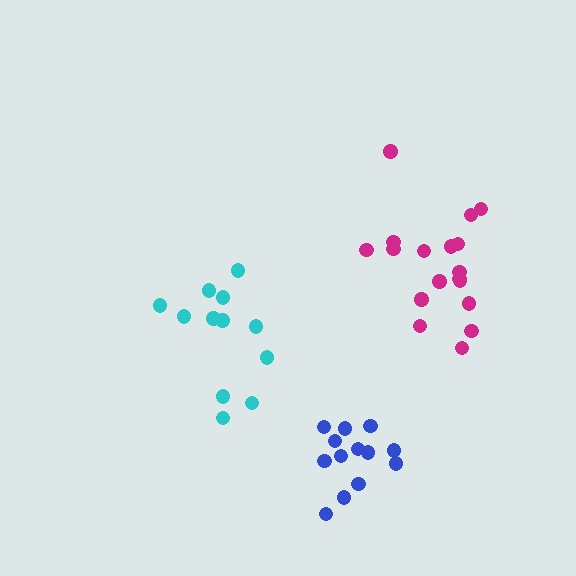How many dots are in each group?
Group 1: 12 dots, Group 2: 13 dots, Group 3: 18 dots (43 total).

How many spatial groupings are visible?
There are 3 spatial groupings.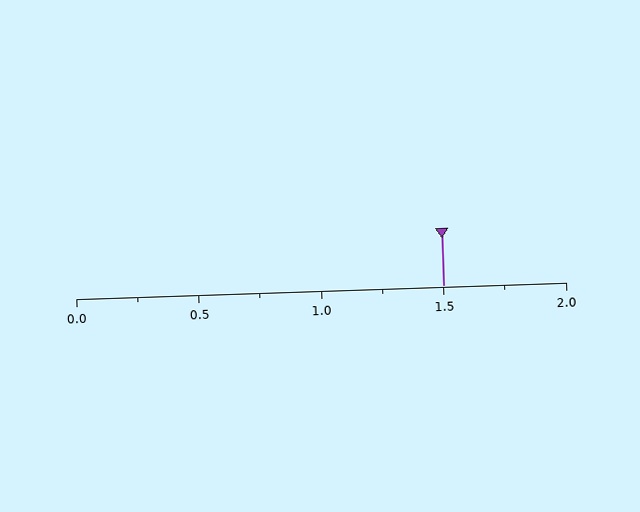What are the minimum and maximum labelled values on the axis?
The axis runs from 0.0 to 2.0.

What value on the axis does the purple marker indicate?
The marker indicates approximately 1.5.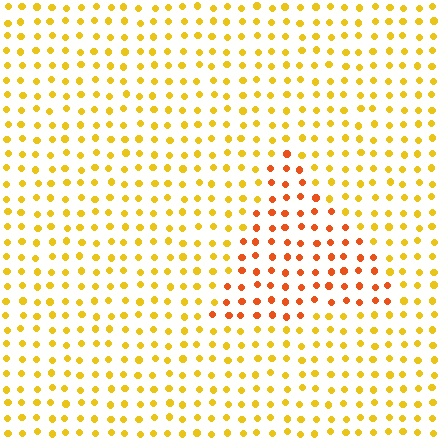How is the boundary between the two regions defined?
The boundary is defined purely by a slight shift in hue (about 33 degrees). Spacing, size, and orientation are identical on both sides.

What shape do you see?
I see a triangle.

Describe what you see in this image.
The image is filled with small yellow elements in a uniform arrangement. A triangle-shaped region is visible where the elements are tinted to a slightly different hue, forming a subtle color boundary.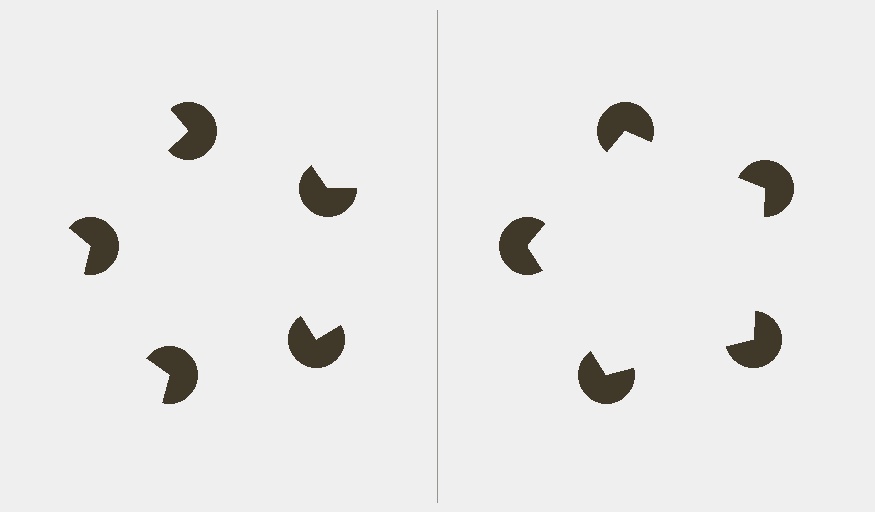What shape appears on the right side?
An illusory pentagon.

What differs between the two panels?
The pac-man discs are positioned identically on both sides; only the wedge orientations differ. On the right they align to a pentagon; on the left they are misaligned.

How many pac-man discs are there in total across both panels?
10 — 5 on each side.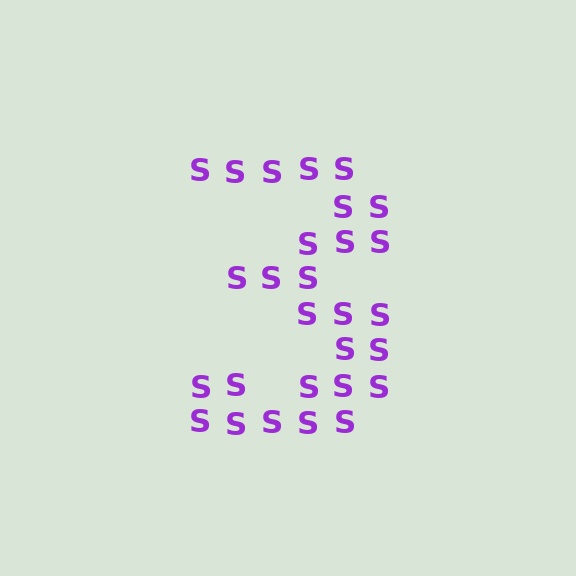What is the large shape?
The large shape is the digit 3.